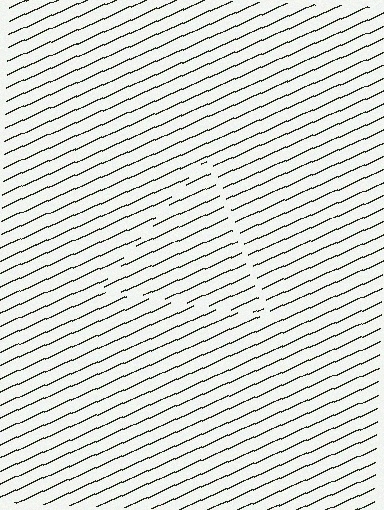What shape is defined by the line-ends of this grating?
An illusory triangle. The interior of the shape contains the same grating, shifted by half a period — the contour is defined by the phase discontinuity where line-ends from the inner and outer gratings abut.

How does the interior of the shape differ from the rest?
The interior of the shape contains the same grating, shifted by half a period — the contour is defined by the phase discontinuity where line-ends from the inner and outer gratings abut.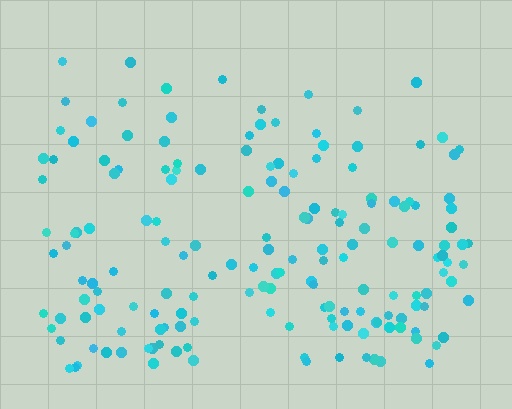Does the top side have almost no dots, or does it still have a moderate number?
Still a moderate number, just noticeably fewer than the bottom.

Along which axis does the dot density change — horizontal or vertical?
Vertical.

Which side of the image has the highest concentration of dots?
The bottom.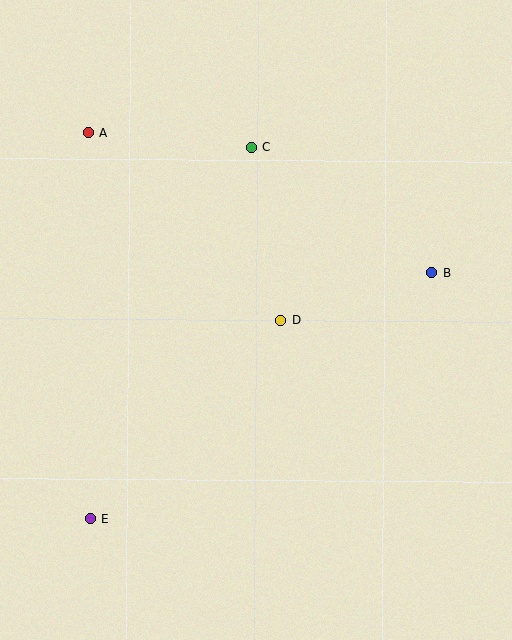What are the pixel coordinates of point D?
Point D is at (281, 321).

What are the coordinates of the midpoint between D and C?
The midpoint between D and C is at (266, 234).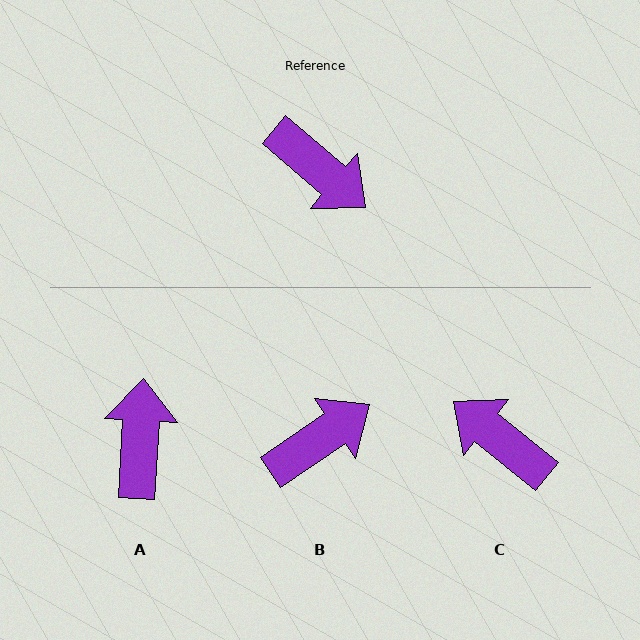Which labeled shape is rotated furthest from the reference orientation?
C, about 178 degrees away.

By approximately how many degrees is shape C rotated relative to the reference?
Approximately 178 degrees clockwise.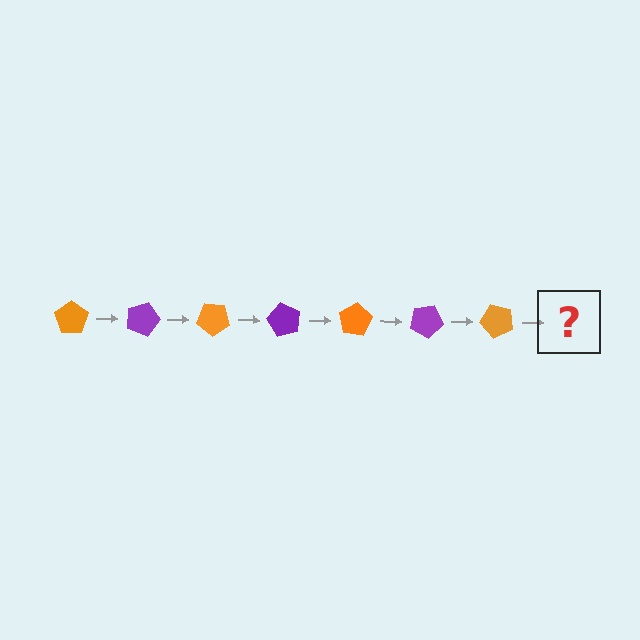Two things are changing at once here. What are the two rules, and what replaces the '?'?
The two rules are that it rotates 20 degrees each step and the color cycles through orange and purple. The '?' should be a purple pentagon, rotated 140 degrees from the start.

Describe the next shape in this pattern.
It should be a purple pentagon, rotated 140 degrees from the start.